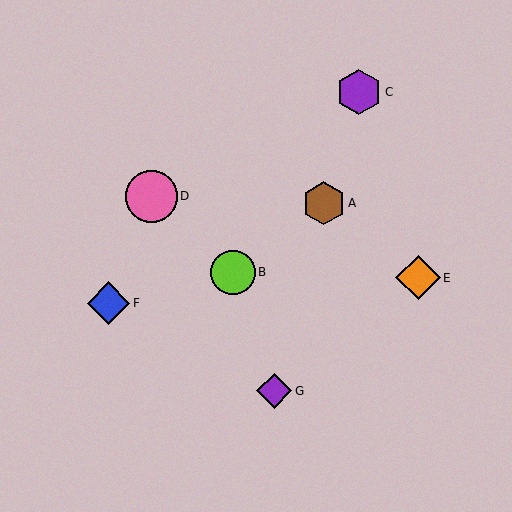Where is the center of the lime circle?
The center of the lime circle is at (233, 272).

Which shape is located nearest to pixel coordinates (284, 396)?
The purple diamond (labeled G) at (274, 391) is nearest to that location.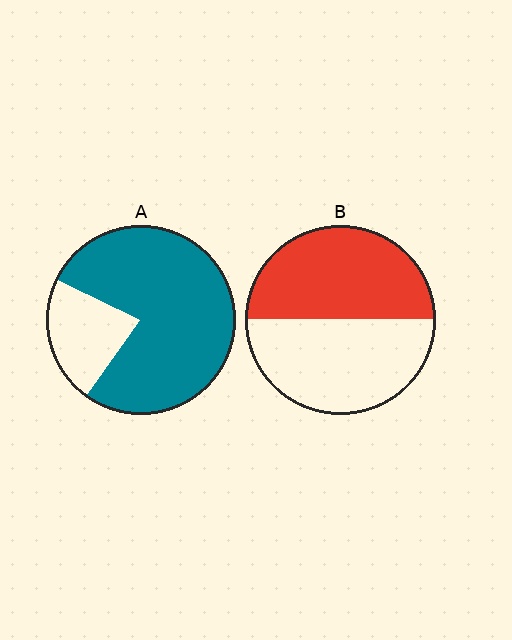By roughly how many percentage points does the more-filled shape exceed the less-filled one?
By roughly 30 percentage points (A over B).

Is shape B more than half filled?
Roughly half.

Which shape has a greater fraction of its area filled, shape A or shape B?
Shape A.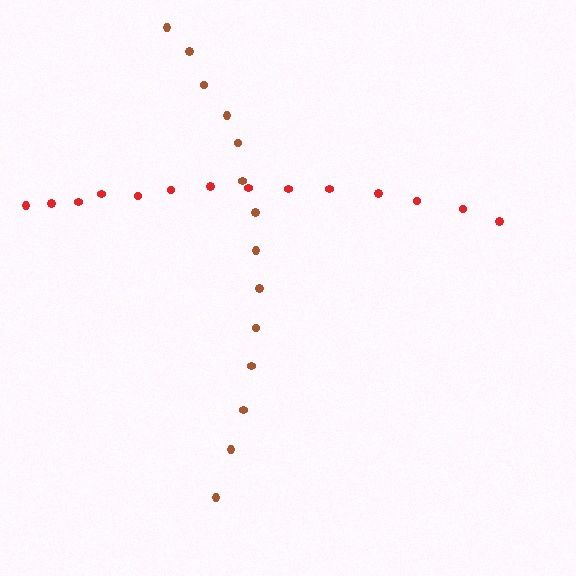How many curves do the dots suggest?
There are 2 distinct paths.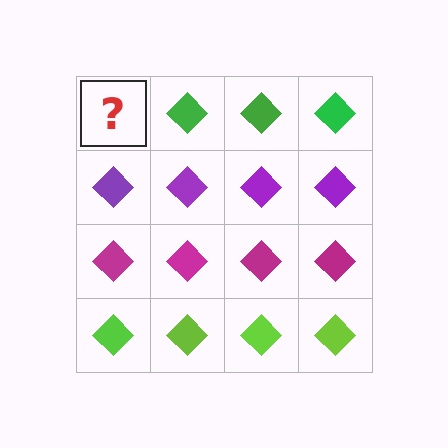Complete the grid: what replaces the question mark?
The question mark should be replaced with a green diamond.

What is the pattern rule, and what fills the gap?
The rule is that each row has a consistent color. The gap should be filled with a green diamond.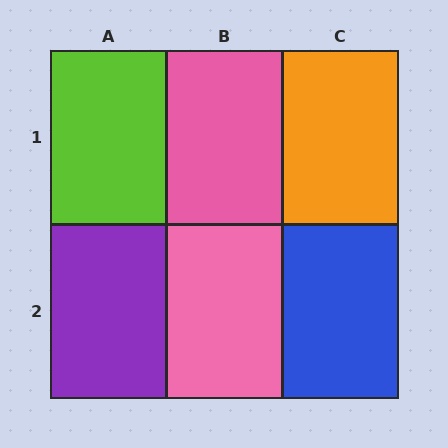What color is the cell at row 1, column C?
Orange.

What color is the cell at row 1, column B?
Pink.